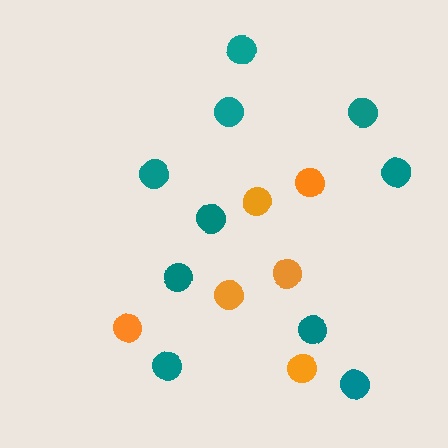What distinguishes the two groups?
There are 2 groups: one group of orange circles (6) and one group of teal circles (10).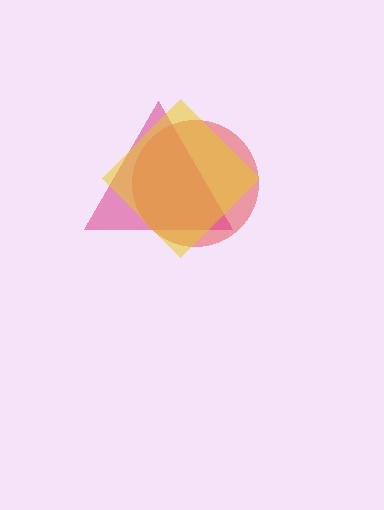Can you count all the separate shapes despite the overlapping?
Yes, there are 3 separate shapes.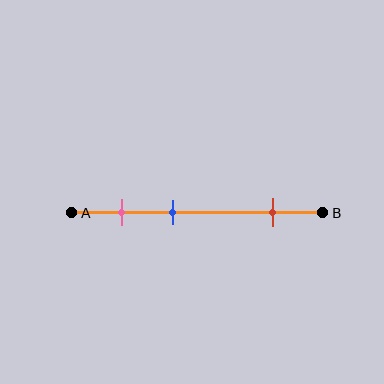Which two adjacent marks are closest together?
The pink and blue marks are the closest adjacent pair.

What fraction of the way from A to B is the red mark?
The red mark is approximately 80% (0.8) of the way from A to B.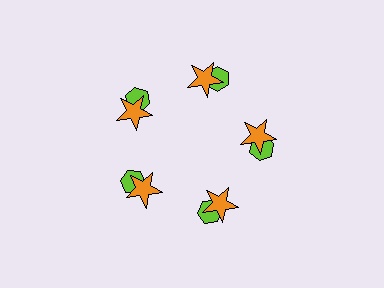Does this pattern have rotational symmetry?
Yes, this pattern has 5-fold rotational symmetry. It looks the same after rotating 72 degrees around the center.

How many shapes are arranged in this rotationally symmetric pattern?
There are 10 shapes, arranged in 5 groups of 2.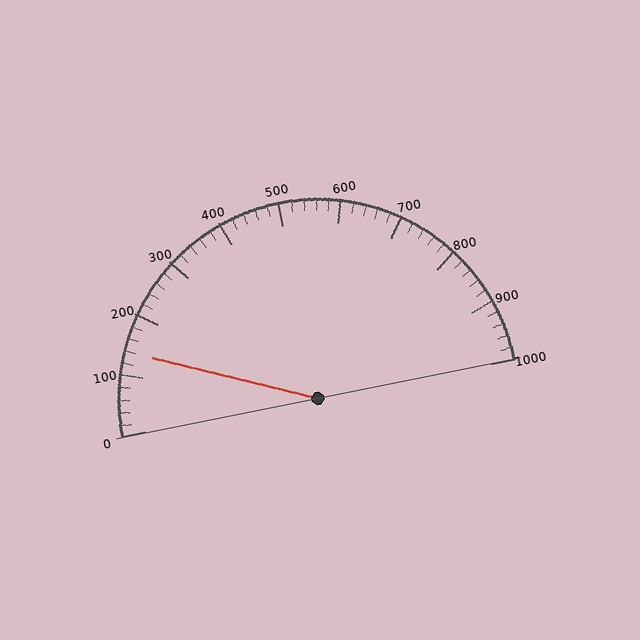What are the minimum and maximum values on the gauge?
The gauge ranges from 0 to 1000.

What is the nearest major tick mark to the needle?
The nearest major tick mark is 100.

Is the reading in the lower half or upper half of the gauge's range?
The reading is in the lower half of the range (0 to 1000).